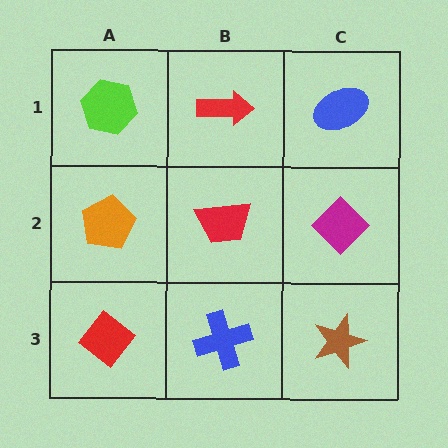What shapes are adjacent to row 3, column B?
A red trapezoid (row 2, column B), a red diamond (row 3, column A), a brown star (row 3, column C).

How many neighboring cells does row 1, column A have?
2.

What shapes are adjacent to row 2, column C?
A blue ellipse (row 1, column C), a brown star (row 3, column C), a red trapezoid (row 2, column B).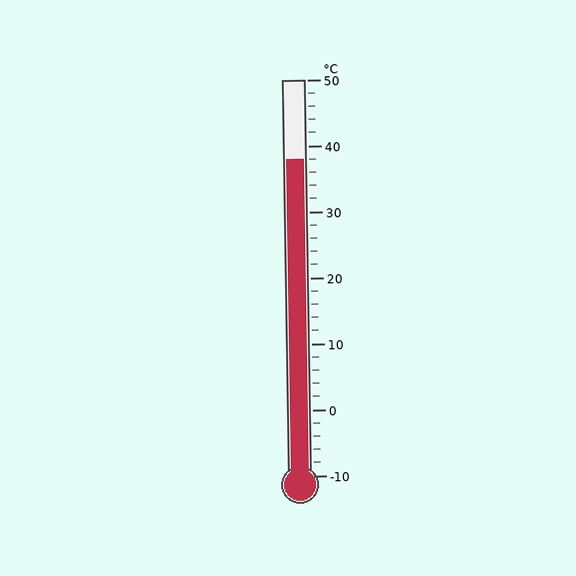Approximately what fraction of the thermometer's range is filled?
The thermometer is filled to approximately 80% of its range.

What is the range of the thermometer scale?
The thermometer scale ranges from -10°C to 50°C.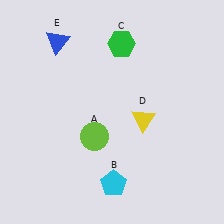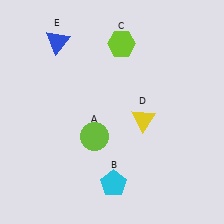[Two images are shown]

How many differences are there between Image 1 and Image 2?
There is 1 difference between the two images.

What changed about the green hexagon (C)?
In Image 1, C is green. In Image 2, it changed to lime.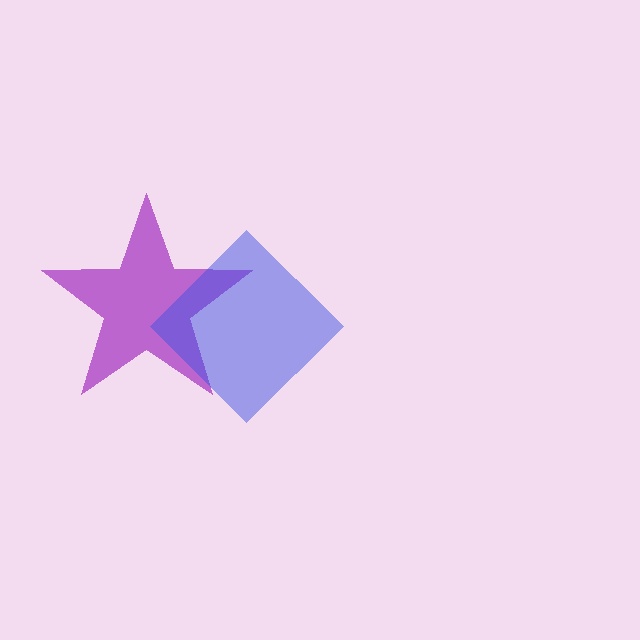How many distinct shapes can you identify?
There are 2 distinct shapes: a purple star, a blue diamond.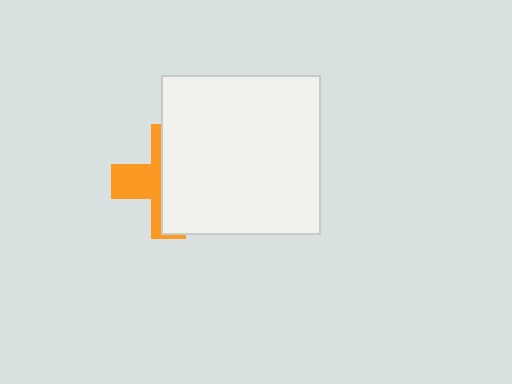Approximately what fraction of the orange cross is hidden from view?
Roughly 61% of the orange cross is hidden behind the white square.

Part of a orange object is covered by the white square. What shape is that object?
It is a cross.